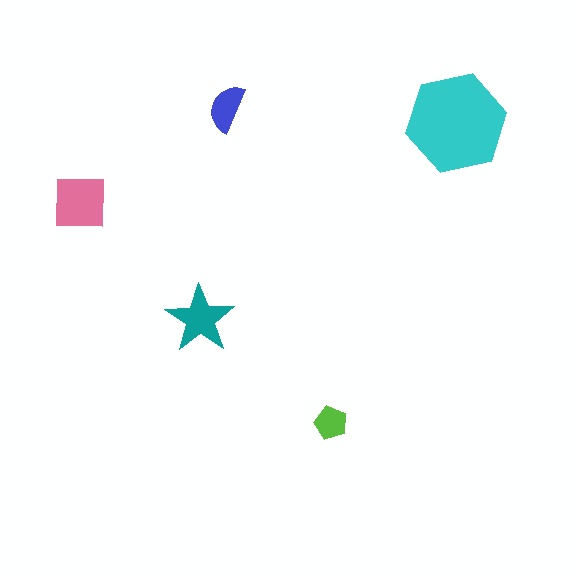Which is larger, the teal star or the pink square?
The pink square.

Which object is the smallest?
The lime pentagon.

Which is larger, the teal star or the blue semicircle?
The teal star.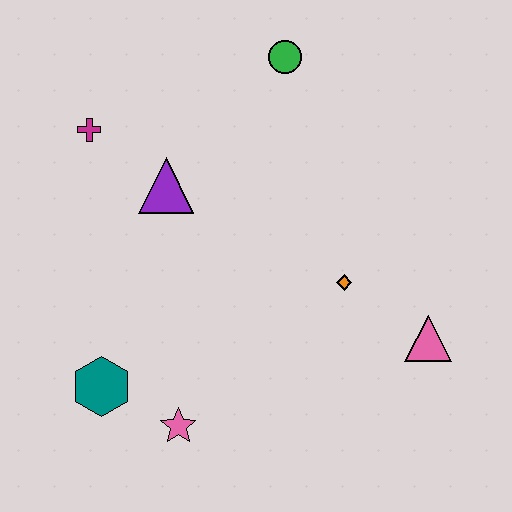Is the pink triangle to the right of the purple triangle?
Yes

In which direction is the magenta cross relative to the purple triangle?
The magenta cross is to the left of the purple triangle.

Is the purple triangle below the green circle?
Yes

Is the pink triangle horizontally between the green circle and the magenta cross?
No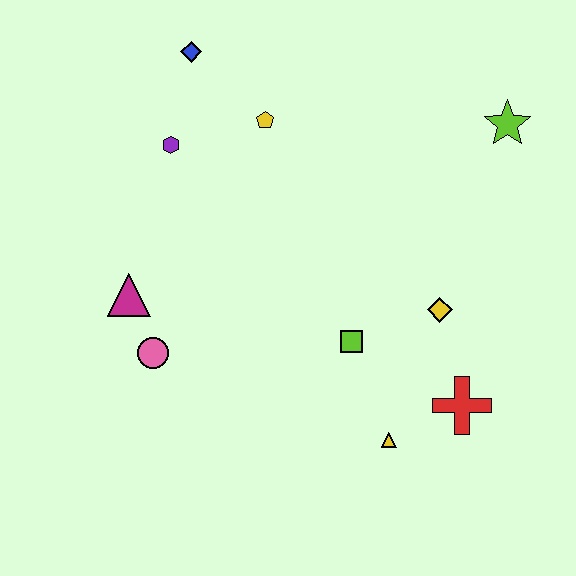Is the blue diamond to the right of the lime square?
No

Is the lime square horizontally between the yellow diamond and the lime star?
No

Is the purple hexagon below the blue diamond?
Yes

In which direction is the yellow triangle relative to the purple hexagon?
The yellow triangle is below the purple hexagon.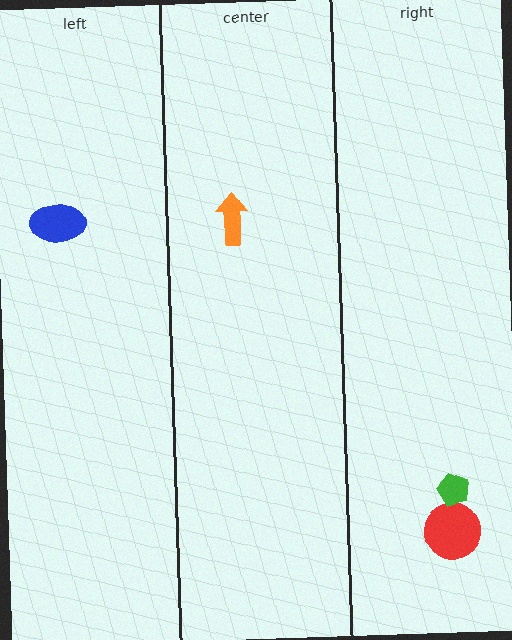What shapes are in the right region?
The red circle, the green pentagon.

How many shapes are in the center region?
1.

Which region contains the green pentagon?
The right region.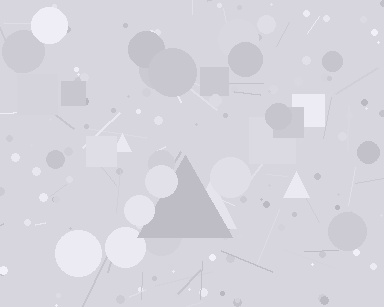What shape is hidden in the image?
A triangle is hidden in the image.